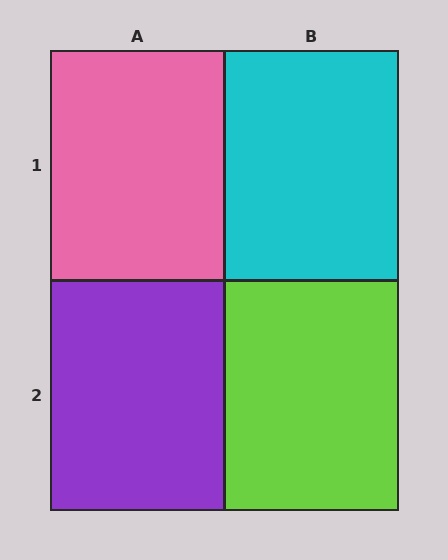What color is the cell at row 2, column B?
Lime.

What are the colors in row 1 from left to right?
Pink, cyan.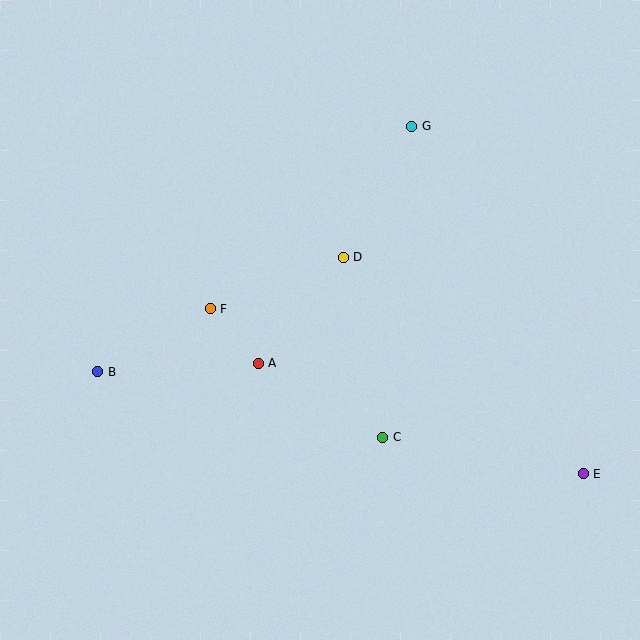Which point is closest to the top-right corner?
Point G is closest to the top-right corner.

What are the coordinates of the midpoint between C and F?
The midpoint between C and F is at (297, 373).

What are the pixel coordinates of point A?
Point A is at (258, 363).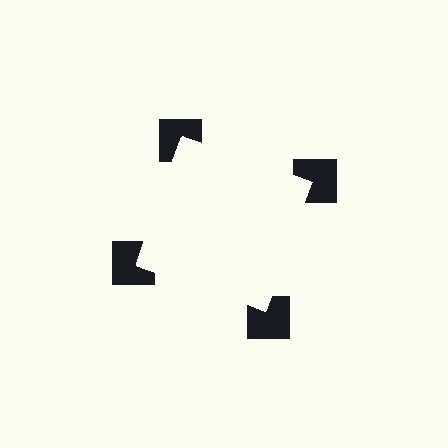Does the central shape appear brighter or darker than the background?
It typically appears slightly brighter than the background, even though no actual brightness change is drawn.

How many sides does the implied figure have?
4 sides.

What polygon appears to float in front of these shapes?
An illusory square — its edges are inferred from the aligned wedge cuts in the notched squares, not physically drawn.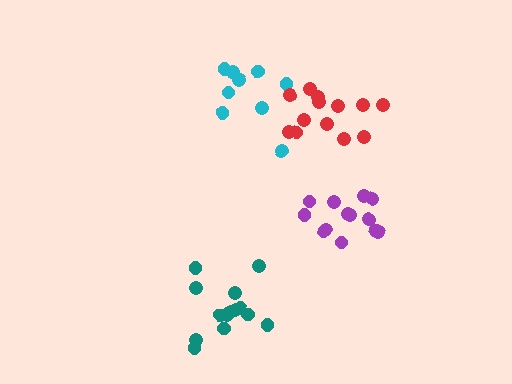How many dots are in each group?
Group 1: 9 dots, Group 2: 14 dots, Group 3: 13 dots, Group 4: 13 dots (49 total).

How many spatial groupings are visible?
There are 4 spatial groupings.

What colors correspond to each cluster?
The clusters are colored: cyan, teal, purple, red.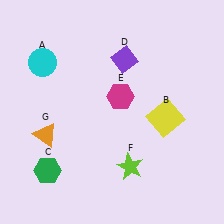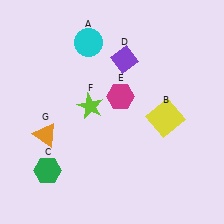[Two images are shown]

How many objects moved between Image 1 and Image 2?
2 objects moved between the two images.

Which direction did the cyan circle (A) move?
The cyan circle (A) moved right.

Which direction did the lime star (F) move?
The lime star (F) moved up.